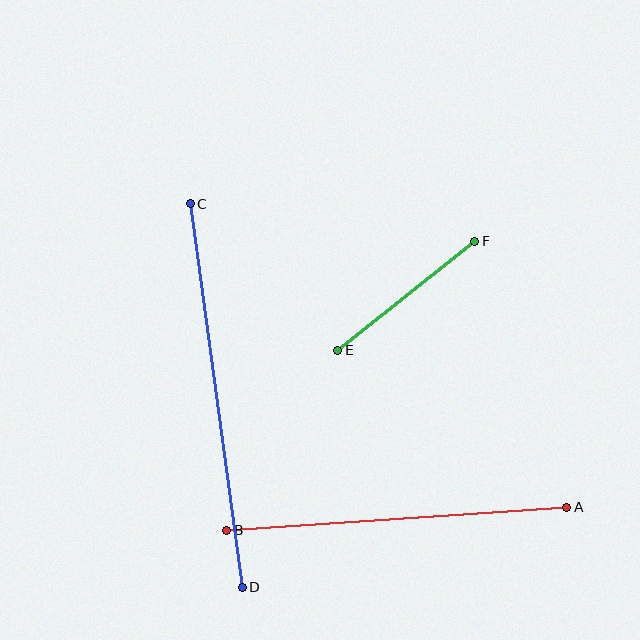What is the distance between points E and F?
The distance is approximately 175 pixels.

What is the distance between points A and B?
The distance is approximately 341 pixels.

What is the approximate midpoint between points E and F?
The midpoint is at approximately (406, 296) pixels.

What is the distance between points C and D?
The distance is approximately 387 pixels.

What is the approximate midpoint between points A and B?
The midpoint is at approximately (397, 519) pixels.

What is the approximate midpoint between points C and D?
The midpoint is at approximately (216, 395) pixels.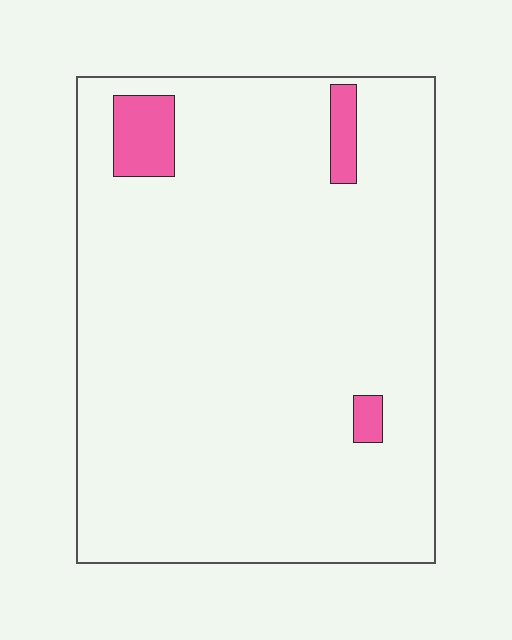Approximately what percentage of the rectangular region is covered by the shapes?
Approximately 5%.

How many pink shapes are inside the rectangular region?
3.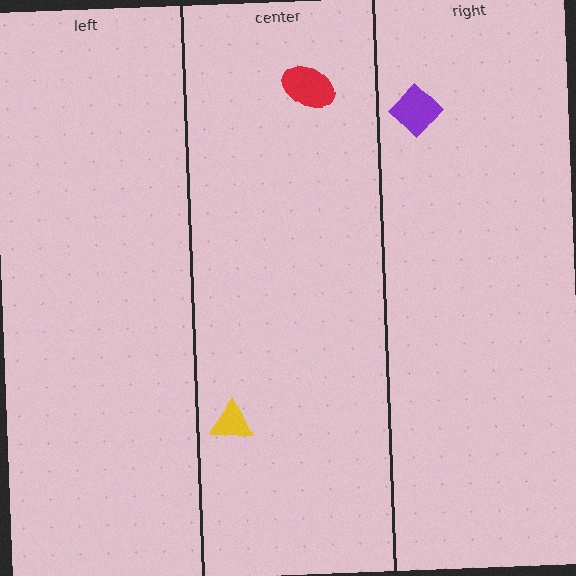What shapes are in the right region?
The purple diamond.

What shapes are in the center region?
The yellow triangle, the red ellipse.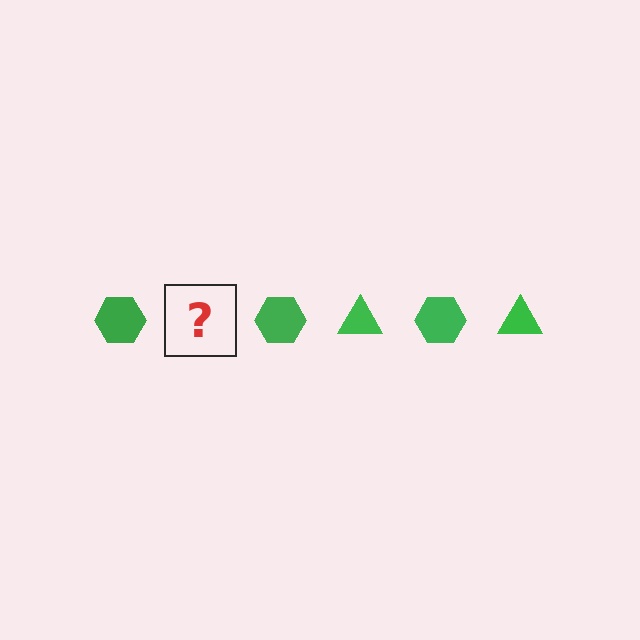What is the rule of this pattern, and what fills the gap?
The rule is that the pattern cycles through hexagon, triangle shapes in green. The gap should be filled with a green triangle.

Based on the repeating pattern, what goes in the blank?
The blank should be a green triangle.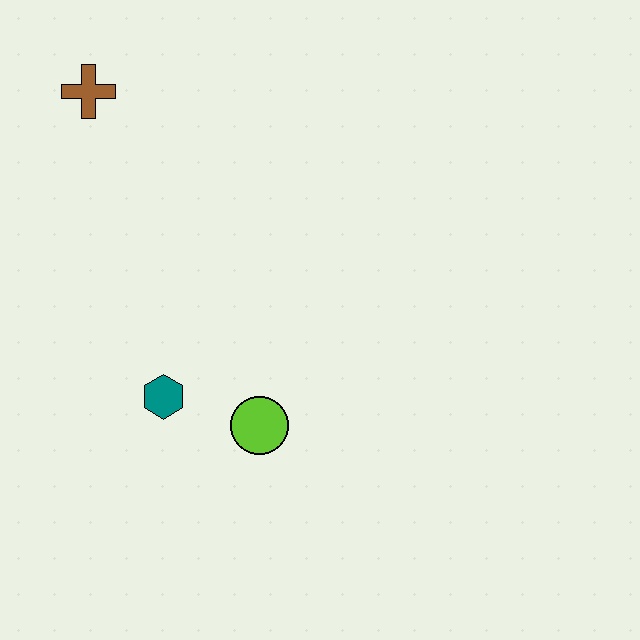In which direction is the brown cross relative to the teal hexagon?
The brown cross is above the teal hexagon.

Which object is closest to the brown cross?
The teal hexagon is closest to the brown cross.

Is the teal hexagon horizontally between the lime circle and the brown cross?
Yes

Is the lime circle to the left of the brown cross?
No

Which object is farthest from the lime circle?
The brown cross is farthest from the lime circle.